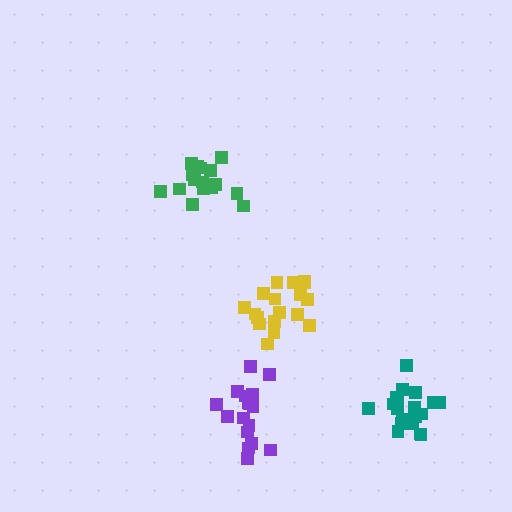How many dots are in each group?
Group 1: 18 dots, Group 2: 20 dots, Group 3: 16 dots, Group 4: 17 dots (71 total).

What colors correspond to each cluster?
The clusters are colored: yellow, teal, green, purple.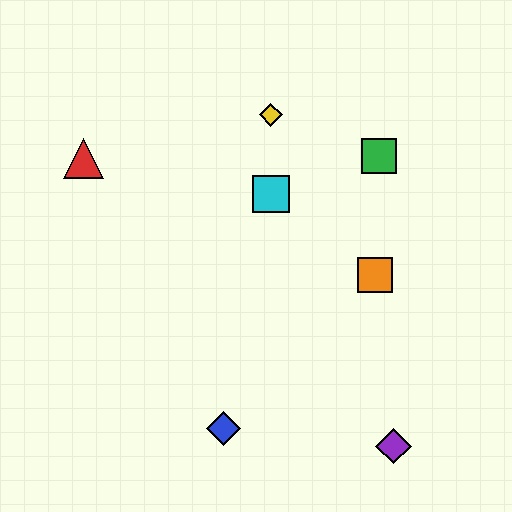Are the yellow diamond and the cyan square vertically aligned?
Yes, both are at x≈271.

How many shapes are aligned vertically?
2 shapes (the yellow diamond, the cyan square) are aligned vertically.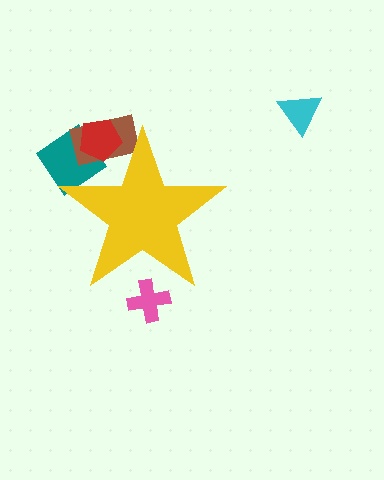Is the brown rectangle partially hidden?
Yes, the brown rectangle is partially hidden behind the yellow star.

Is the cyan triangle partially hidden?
No, the cyan triangle is fully visible.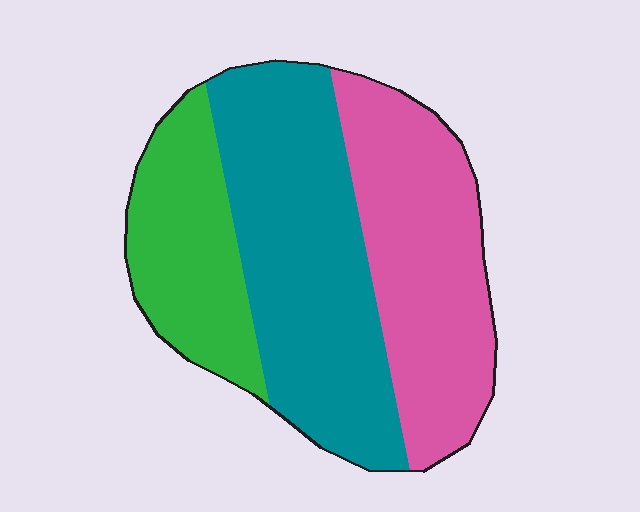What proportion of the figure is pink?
Pink covers around 35% of the figure.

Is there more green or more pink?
Pink.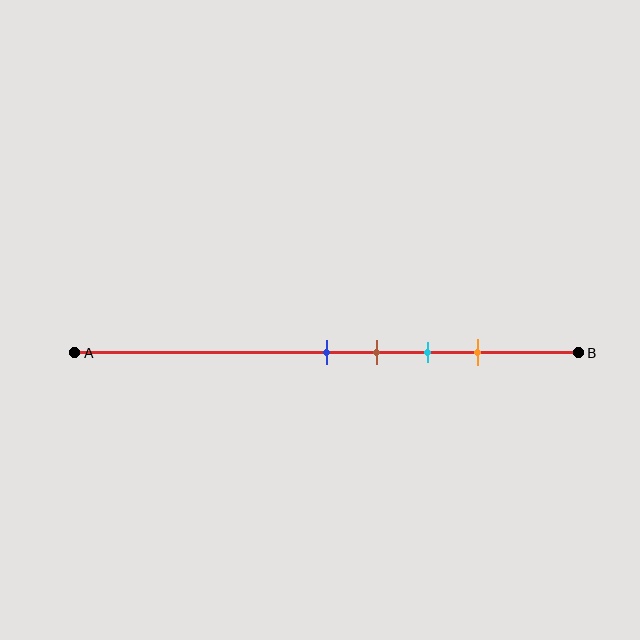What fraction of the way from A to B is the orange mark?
The orange mark is approximately 80% (0.8) of the way from A to B.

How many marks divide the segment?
There are 4 marks dividing the segment.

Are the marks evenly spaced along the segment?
Yes, the marks are approximately evenly spaced.